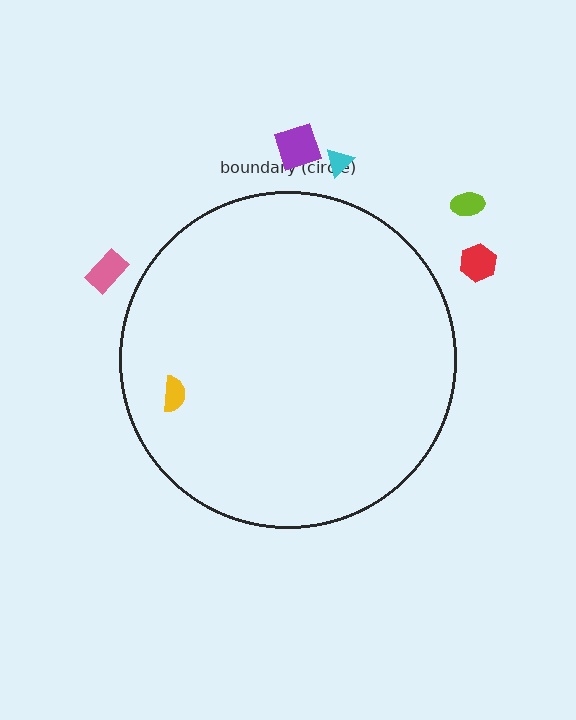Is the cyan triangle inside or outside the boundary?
Outside.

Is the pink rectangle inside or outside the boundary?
Outside.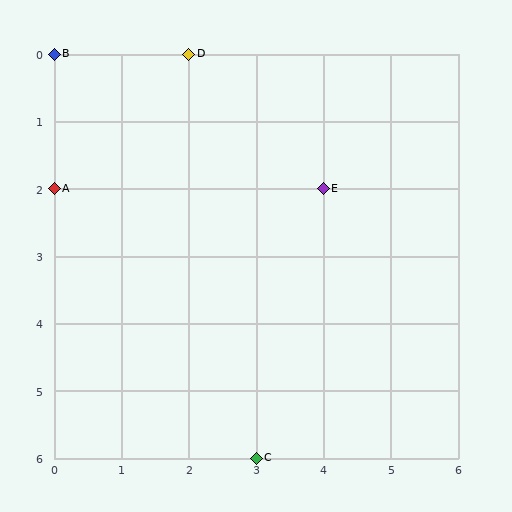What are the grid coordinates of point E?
Point E is at grid coordinates (4, 2).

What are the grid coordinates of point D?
Point D is at grid coordinates (2, 0).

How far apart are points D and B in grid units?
Points D and B are 2 columns apart.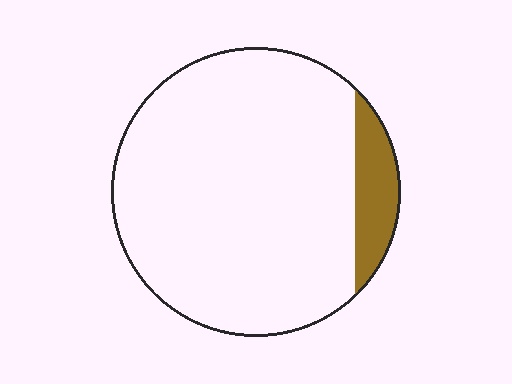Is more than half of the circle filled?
No.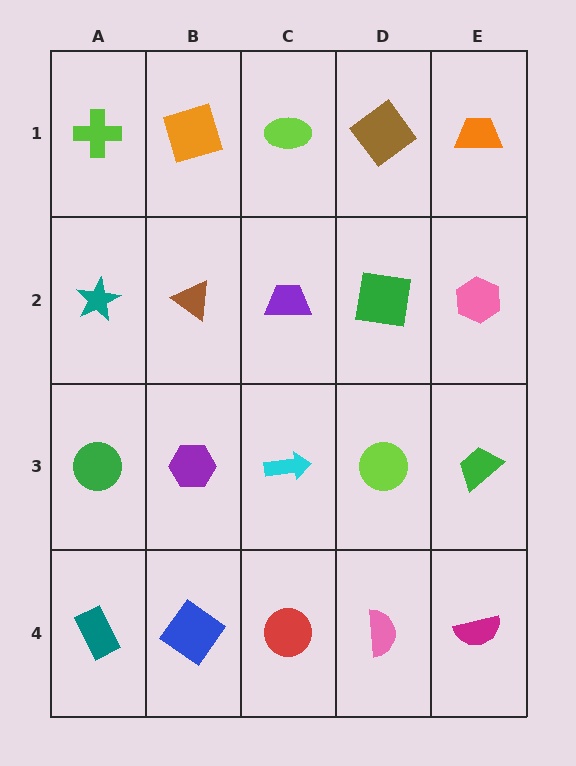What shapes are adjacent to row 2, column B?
An orange square (row 1, column B), a purple hexagon (row 3, column B), a teal star (row 2, column A), a purple trapezoid (row 2, column C).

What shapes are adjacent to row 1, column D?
A green square (row 2, column D), a lime ellipse (row 1, column C), an orange trapezoid (row 1, column E).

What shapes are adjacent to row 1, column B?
A brown triangle (row 2, column B), a lime cross (row 1, column A), a lime ellipse (row 1, column C).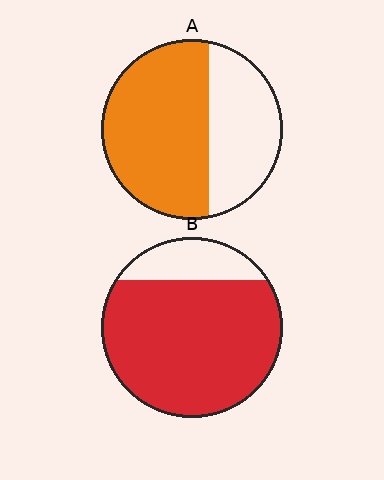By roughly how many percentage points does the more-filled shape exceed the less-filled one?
By roughly 20 percentage points (B over A).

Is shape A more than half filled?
Yes.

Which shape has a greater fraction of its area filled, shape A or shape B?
Shape B.